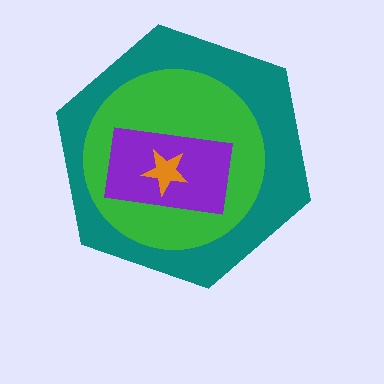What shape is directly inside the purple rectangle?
The orange star.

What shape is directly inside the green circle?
The purple rectangle.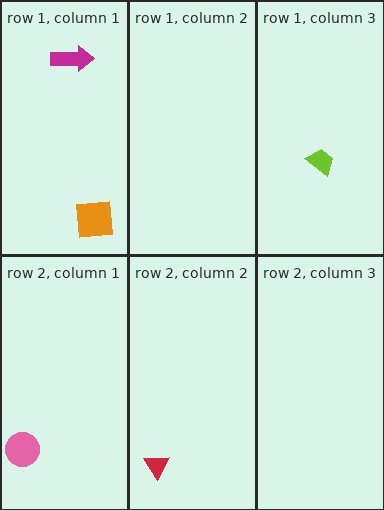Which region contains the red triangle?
The row 2, column 2 region.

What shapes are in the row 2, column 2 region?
The red triangle.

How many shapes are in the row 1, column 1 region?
2.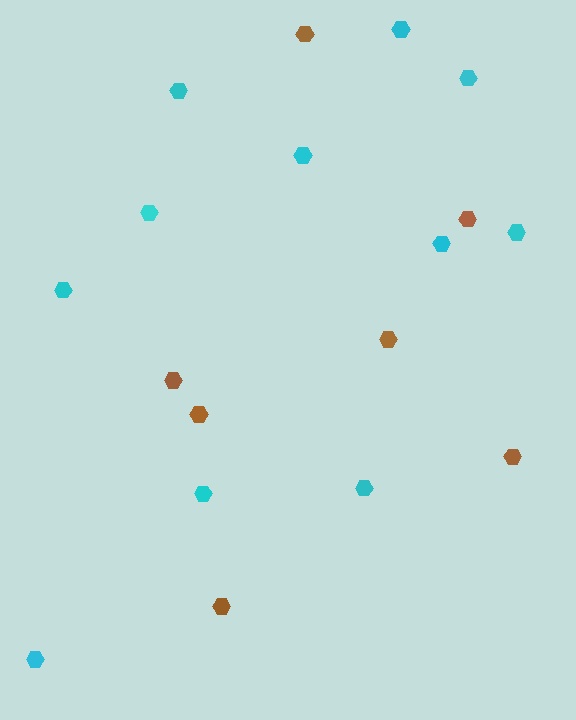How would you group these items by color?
There are 2 groups: one group of brown hexagons (7) and one group of cyan hexagons (11).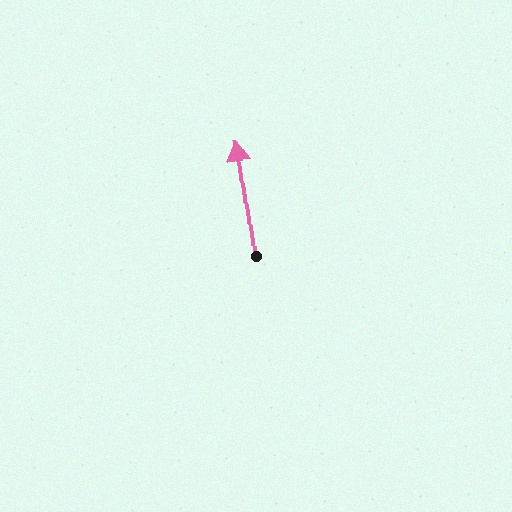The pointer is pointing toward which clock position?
Roughly 12 o'clock.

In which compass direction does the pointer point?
North.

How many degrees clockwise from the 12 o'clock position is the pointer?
Approximately 353 degrees.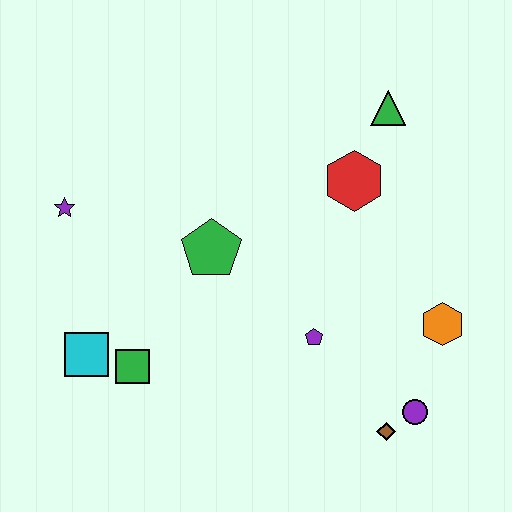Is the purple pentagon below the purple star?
Yes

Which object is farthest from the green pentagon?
The purple circle is farthest from the green pentagon.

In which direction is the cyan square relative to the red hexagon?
The cyan square is to the left of the red hexagon.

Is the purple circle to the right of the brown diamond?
Yes